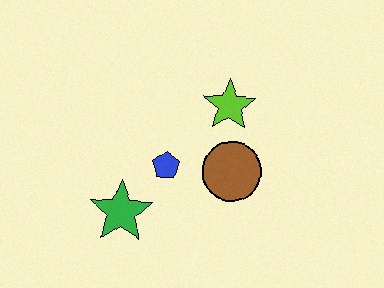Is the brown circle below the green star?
No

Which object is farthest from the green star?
The lime star is farthest from the green star.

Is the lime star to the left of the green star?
No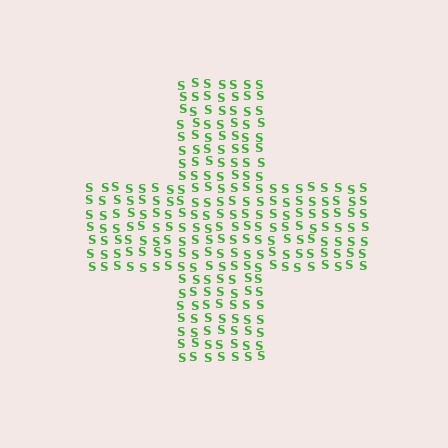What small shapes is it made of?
It is made of small letter S's.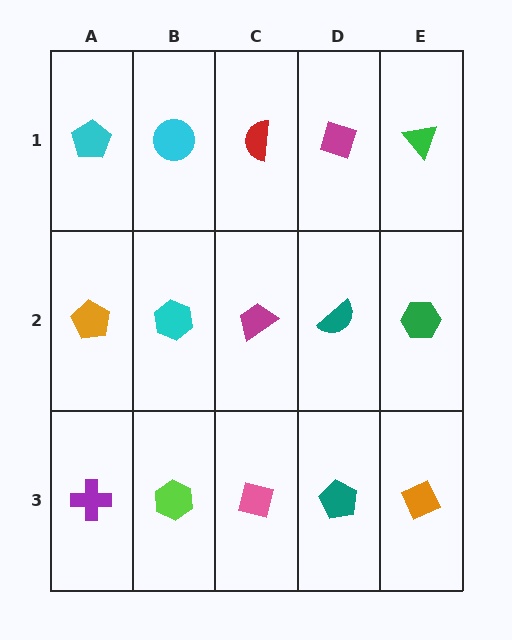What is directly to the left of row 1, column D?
A red semicircle.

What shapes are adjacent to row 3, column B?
A cyan hexagon (row 2, column B), a purple cross (row 3, column A), a pink square (row 3, column C).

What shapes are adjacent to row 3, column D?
A teal semicircle (row 2, column D), a pink square (row 3, column C), an orange diamond (row 3, column E).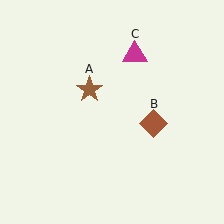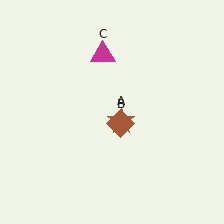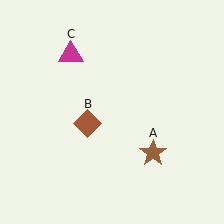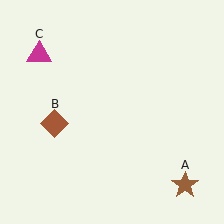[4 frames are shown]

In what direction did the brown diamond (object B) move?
The brown diamond (object B) moved left.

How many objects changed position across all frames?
3 objects changed position: brown star (object A), brown diamond (object B), magenta triangle (object C).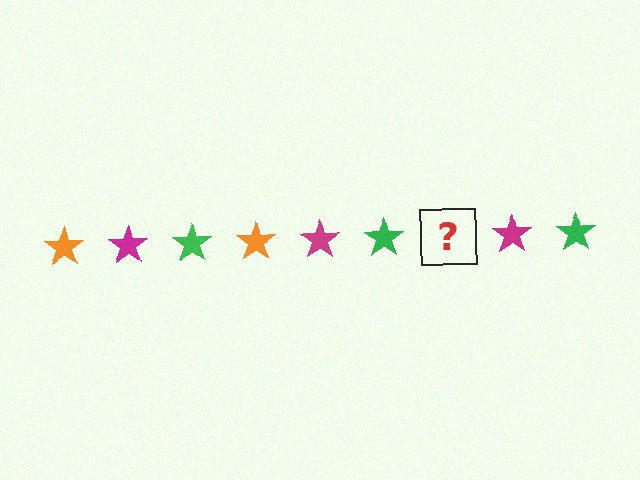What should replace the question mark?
The question mark should be replaced with an orange star.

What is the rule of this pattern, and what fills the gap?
The rule is that the pattern cycles through orange, magenta, green stars. The gap should be filled with an orange star.